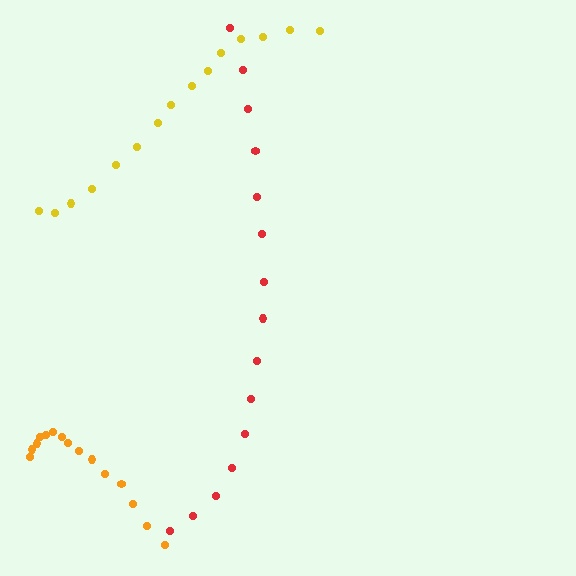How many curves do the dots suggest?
There are 3 distinct paths.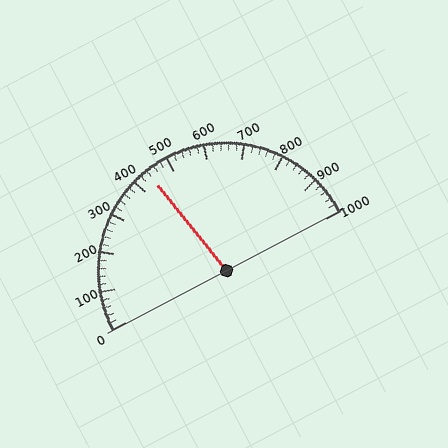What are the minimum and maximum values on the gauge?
The gauge ranges from 0 to 1000.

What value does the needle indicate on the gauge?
The needle indicates approximately 440.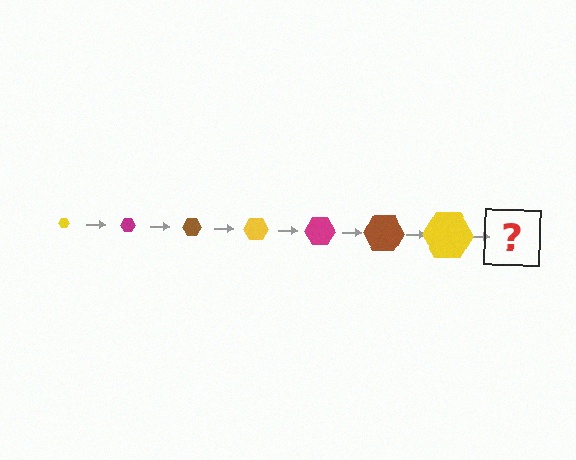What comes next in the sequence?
The next element should be a magenta hexagon, larger than the previous one.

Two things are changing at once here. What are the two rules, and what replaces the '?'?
The two rules are that the hexagon grows larger each step and the color cycles through yellow, magenta, and brown. The '?' should be a magenta hexagon, larger than the previous one.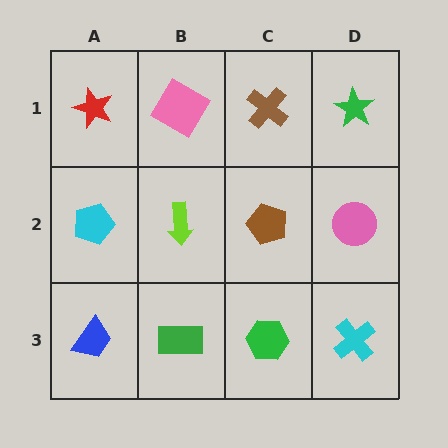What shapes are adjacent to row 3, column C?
A brown pentagon (row 2, column C), a green rectangle (row 3, column B), a cyan cross (row 3, column D).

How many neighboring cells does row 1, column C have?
3.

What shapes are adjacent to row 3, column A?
A cyan pentagon (row 2, column A), a green rectangle (row 3, column B).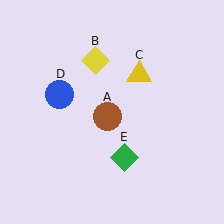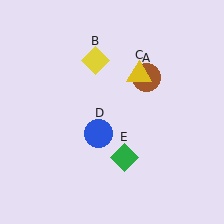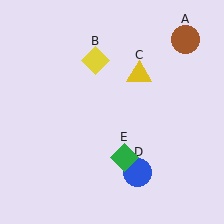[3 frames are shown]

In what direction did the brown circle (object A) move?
The brown circle (object A) moved up and to the right.